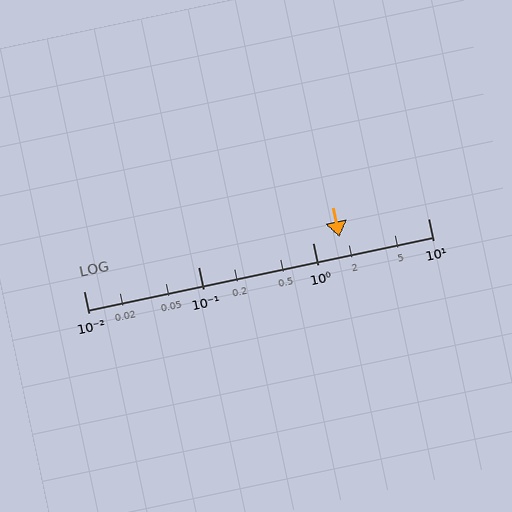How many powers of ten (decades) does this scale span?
The scale spans 3 decades, from 0.01 to 10.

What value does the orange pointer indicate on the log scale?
The pointer indicates approximately 1.7.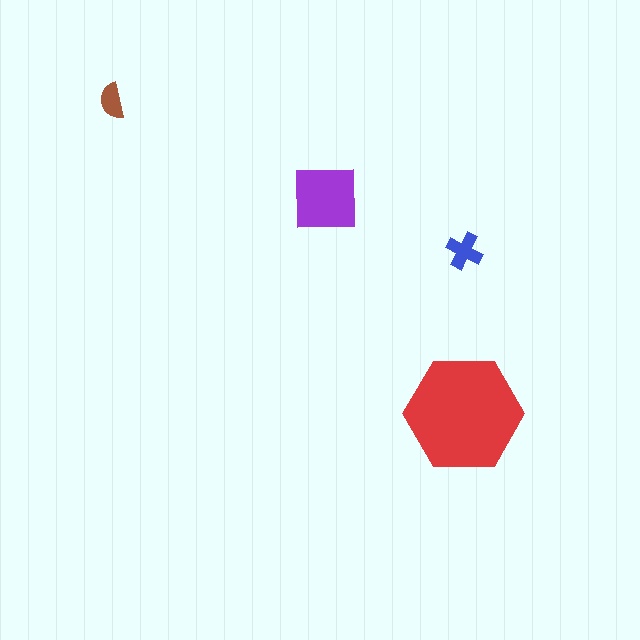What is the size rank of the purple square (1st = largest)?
2nd.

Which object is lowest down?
The red hexagon is bottommost.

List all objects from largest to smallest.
The red hexagon, the purple square, the blue cross, the brown semicircle.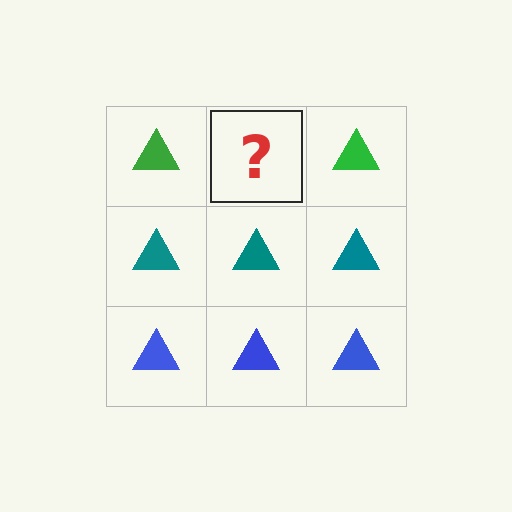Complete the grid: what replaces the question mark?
The question mark should be replaced with a green triangle.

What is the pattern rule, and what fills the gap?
The rule is that each row has a consistent color. The gap should be filled with a green triangle.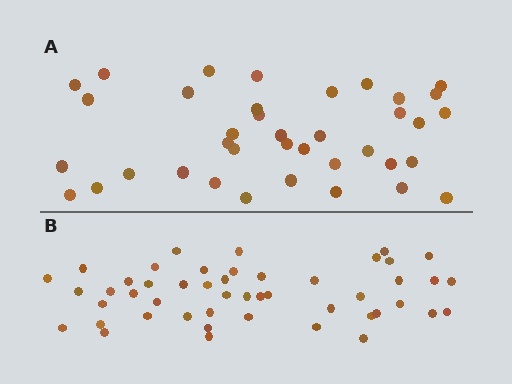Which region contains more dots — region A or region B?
Region B (the bottom region) has more dots.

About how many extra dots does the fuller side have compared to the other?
Region B has roughly 10 or so more dots than region A.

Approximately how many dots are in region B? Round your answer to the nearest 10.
About 50 dots. (The exact count is 48, which rounds to 50.)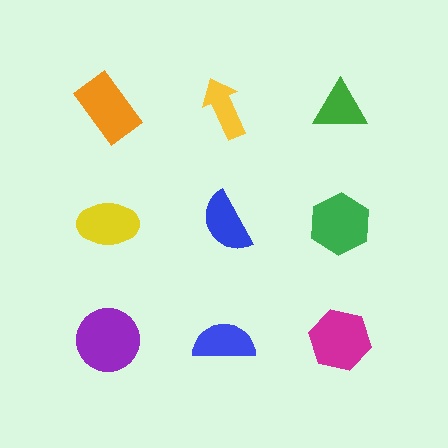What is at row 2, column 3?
A green hexagon.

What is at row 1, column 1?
An orange rectangle.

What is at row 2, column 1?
A yellow ellipse.